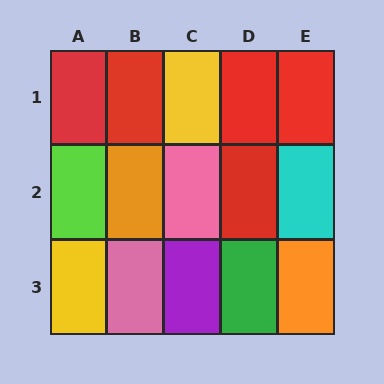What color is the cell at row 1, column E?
Red.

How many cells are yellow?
2 cells are yellow.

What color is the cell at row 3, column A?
Yellow.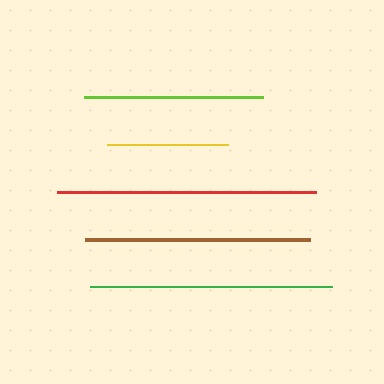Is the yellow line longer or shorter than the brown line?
The brown line is longer than the yellow line.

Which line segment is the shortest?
The yellow line is the shortest at approximately 120 pixels.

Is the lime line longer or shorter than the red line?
The red line is longer than the lime line.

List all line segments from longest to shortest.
From longest to shortest: red, green, brown, lime, yellow.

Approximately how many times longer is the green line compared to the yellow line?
The green line is approximately 2.0 times the length of the yellow line.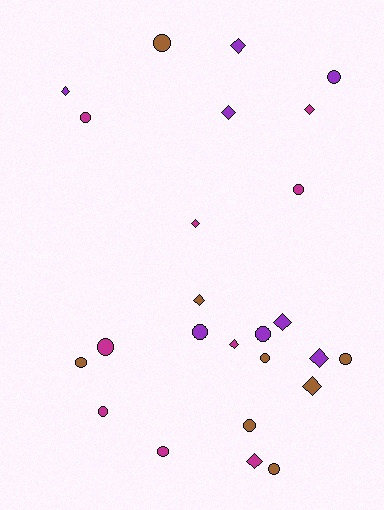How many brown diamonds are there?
There are 2 brown diamonds.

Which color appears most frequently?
Magenta, with 9 objects.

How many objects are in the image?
There are 25 objects.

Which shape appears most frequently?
Circle, with 14 objects.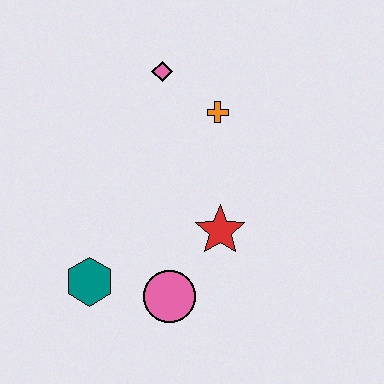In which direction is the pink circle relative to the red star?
The pink circle is below the red star.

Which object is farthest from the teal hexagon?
The pink diamond is farthest from the teal hexagon.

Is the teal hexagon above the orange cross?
No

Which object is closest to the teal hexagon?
The pink circle is closest to the teal hexagon.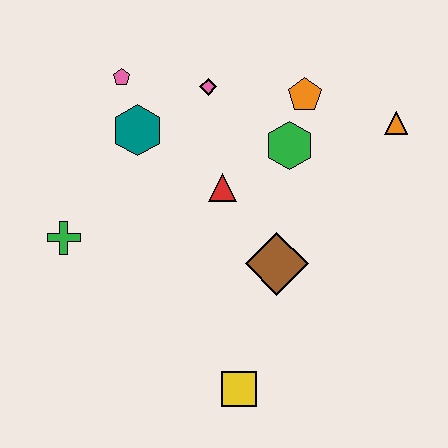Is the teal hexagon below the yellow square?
No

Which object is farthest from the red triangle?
The yellow square is farthest from the red triangle.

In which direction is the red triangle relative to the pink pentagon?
The red triangle is below the pink pentagon.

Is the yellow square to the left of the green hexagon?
Yes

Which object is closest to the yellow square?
The brown diamond is closest to the yellow square.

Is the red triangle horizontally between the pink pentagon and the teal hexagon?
No